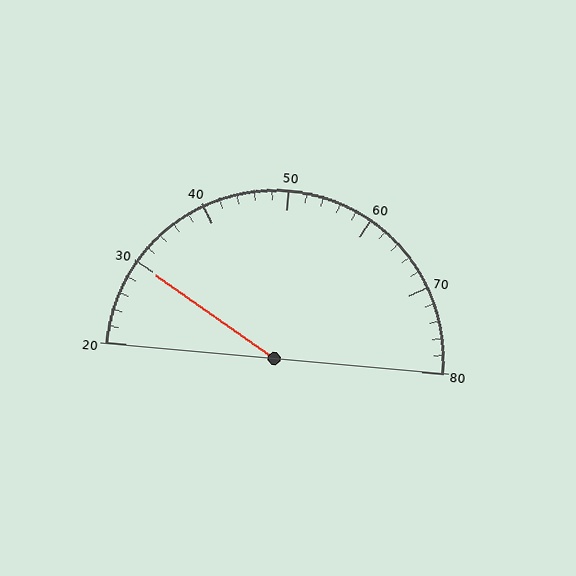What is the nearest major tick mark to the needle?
The nearest major tick mark is 30.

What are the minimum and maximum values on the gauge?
The gauge ranges from 20 to 80.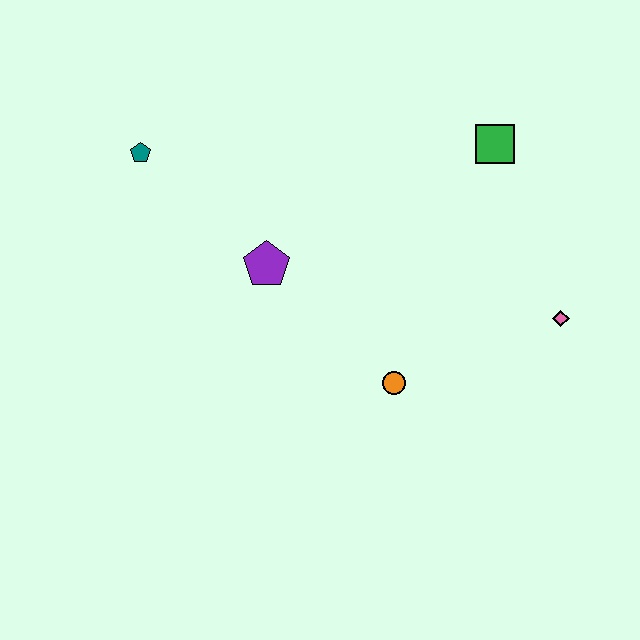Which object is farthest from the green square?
The teal pentagon is farthest from the green square.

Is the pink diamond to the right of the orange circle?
Yes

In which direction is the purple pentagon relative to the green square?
The purple pentagon is to the left of the green square.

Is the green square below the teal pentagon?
No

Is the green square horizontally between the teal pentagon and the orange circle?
No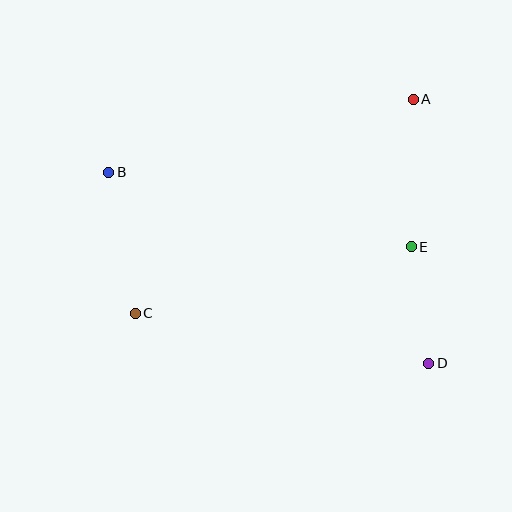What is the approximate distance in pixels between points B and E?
The distance between B and E is approximately 311 pixels.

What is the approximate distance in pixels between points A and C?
The distance between A and C is approximately 351 pixels.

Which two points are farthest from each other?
Points B and D are farthest from each other.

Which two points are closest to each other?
Points D and E are closest to each other.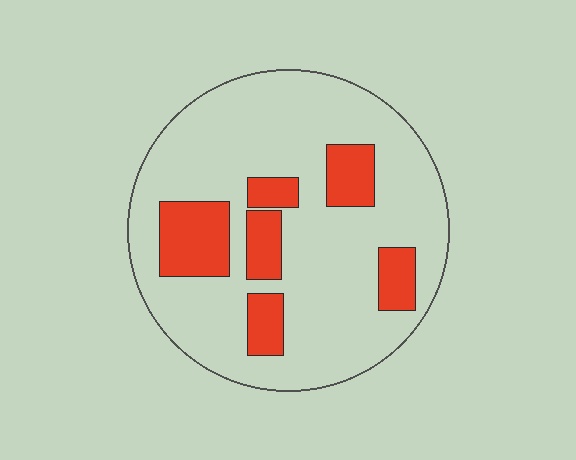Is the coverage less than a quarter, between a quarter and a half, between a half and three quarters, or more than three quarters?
Less than a quarter.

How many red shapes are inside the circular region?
6.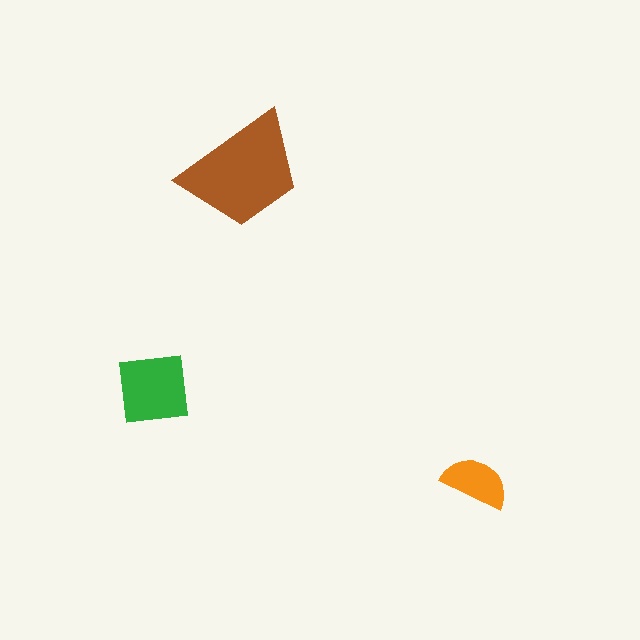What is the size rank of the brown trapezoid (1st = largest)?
1st.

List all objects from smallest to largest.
The orange semicircle, the green square, the brown trapezoid.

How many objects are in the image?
There are 3 objects in the image.